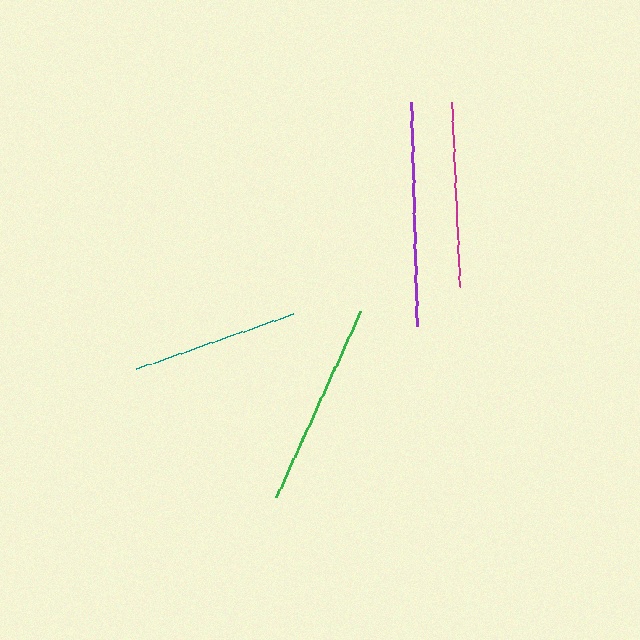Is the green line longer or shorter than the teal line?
The green line is longer than the teal line.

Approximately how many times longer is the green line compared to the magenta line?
The green line is approximately 1.1 times the length of the magenta line.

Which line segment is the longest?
The purple line is the longest at approximately 224 pixels.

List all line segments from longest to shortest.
From longest to shortest: purple, green, magenta, teal.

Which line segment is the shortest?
The teal line is the shortest at approximately 167 pixels.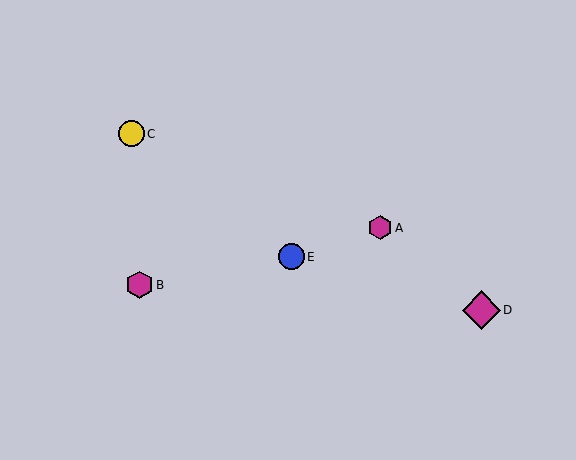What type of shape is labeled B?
Shape B is a magenta hexagon.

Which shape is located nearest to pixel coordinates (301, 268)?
The blue circle (labeled E) at (291, 257) is nearest to that location.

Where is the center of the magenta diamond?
The center of the magenta diamond is at (481, 310).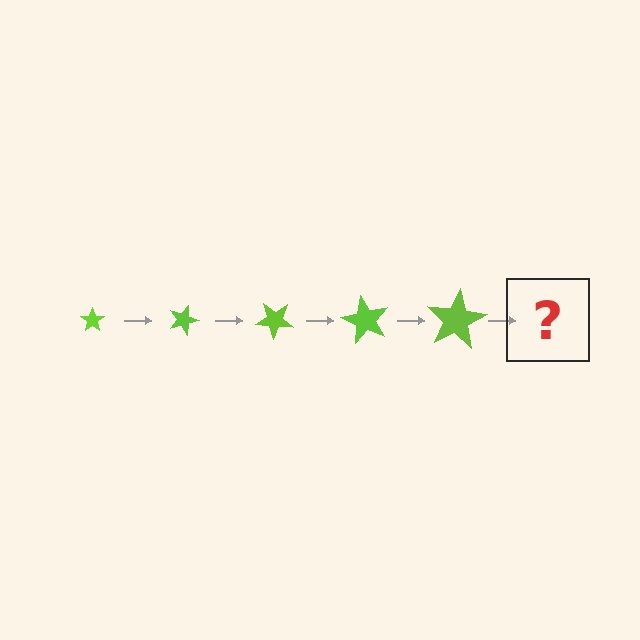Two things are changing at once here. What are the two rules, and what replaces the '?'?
The two rules are that the star grows larger each step and it rotates 20 degrees each step. The '?' should be a star, larger than the previous one and rotated 100 degrees from the start.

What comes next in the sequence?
The next element should be a star, larger than the previous one and rotated 100 degrees from the start.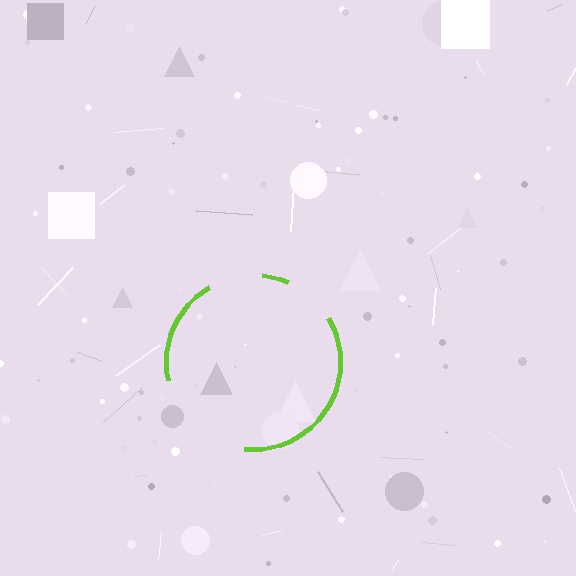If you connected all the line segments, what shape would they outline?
They would outline a circle.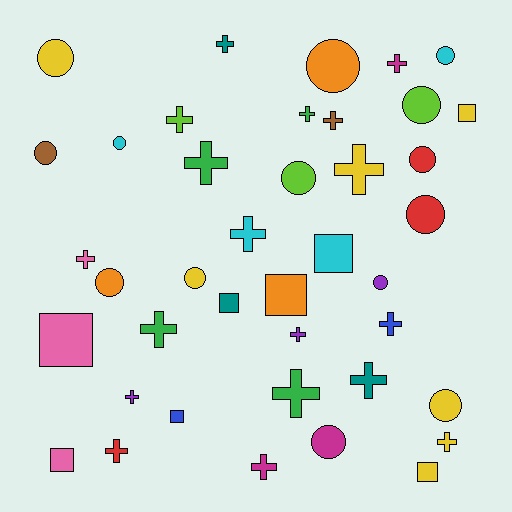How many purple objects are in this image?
There are 3 purple objects.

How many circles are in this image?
There are 14 circles.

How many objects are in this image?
There are 40 objects.